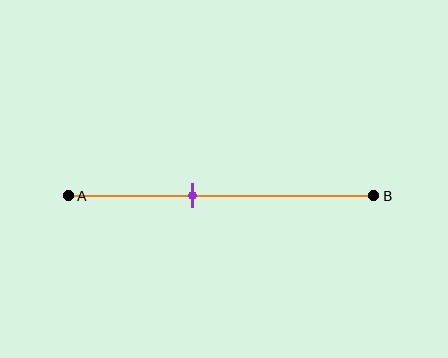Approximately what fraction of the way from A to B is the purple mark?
The purple mark is approximately 40% of the way from A to B.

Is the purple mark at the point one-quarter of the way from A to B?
No, the mark is at about 40% from A, not at the 25% one-quarter point.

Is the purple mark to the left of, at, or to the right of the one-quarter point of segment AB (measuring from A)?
The purple mark is to the right of the one-quarter point of segment AB.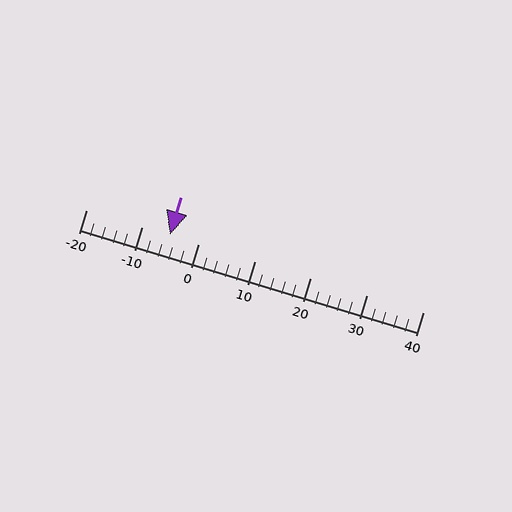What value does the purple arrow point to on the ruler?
The purple arrow points to approximately -5.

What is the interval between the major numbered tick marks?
The major tick marks are spaced 10 units apart.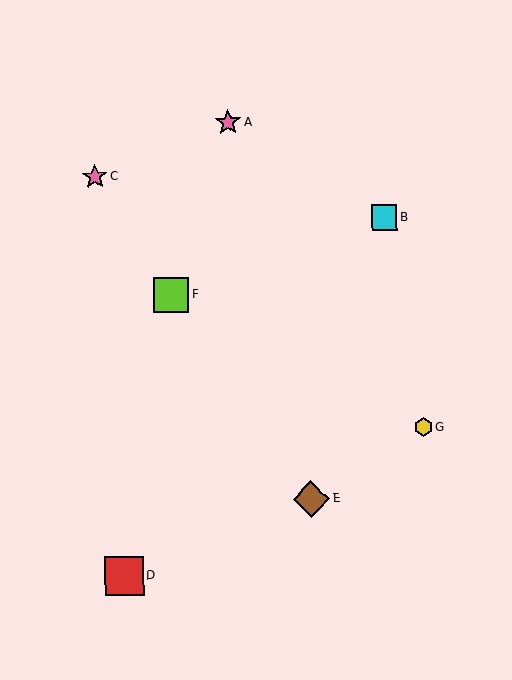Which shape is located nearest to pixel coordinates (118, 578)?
The red square (labeled D) at (124, 576) is nearest to that location.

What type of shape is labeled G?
Shape G is a yellow hexagon.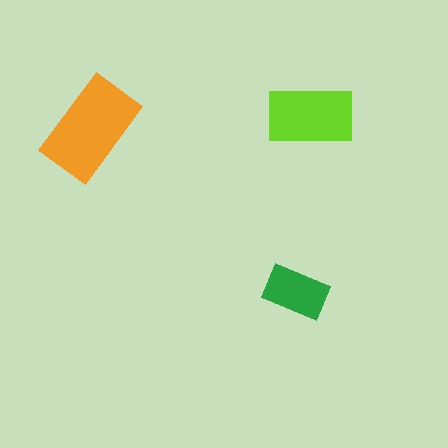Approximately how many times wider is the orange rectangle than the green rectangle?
About 1.5 times wider.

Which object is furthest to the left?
The orange rectangle is leftmost.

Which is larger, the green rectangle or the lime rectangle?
The lime one.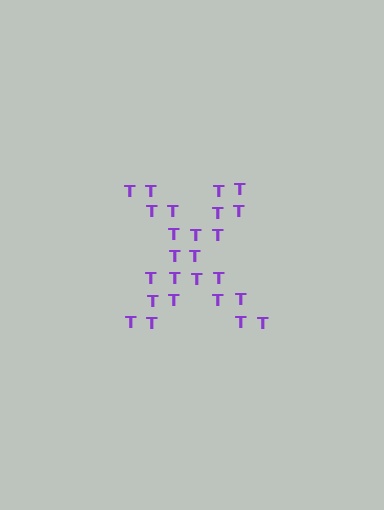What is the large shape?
The large shape is the letter X.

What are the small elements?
The small elements are letter T's.